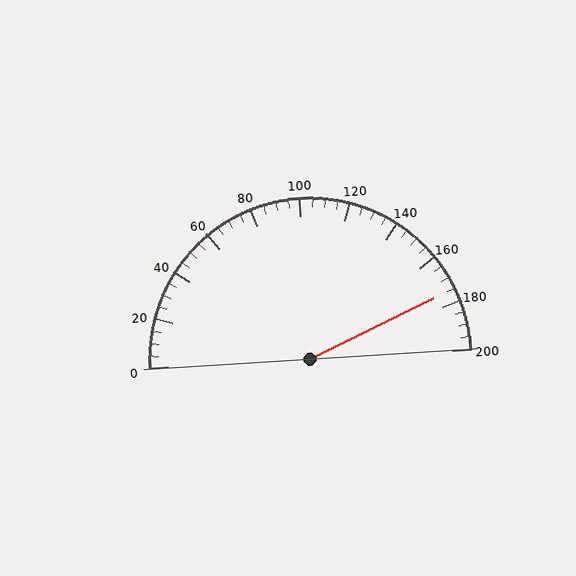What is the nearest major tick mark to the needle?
The nearest major tick mark is 180.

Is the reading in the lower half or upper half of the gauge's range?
The reading is in the upper half of the range (0 to 200).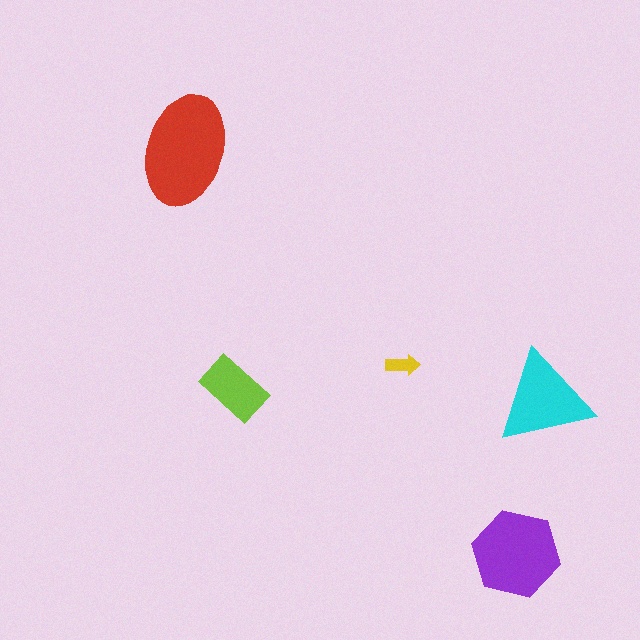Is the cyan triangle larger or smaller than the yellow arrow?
Larger.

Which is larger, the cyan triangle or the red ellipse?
The red ellipse.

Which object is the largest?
The red ellipse.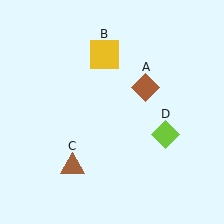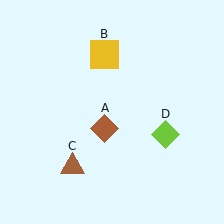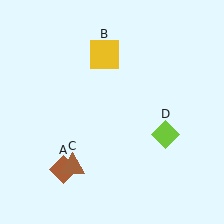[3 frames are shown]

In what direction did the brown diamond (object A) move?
The brown diamond (object A) moved down and to the left.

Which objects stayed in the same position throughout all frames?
Yellow square (object B) and brown triangle (object C) and lime diamond (object D) remained stationary.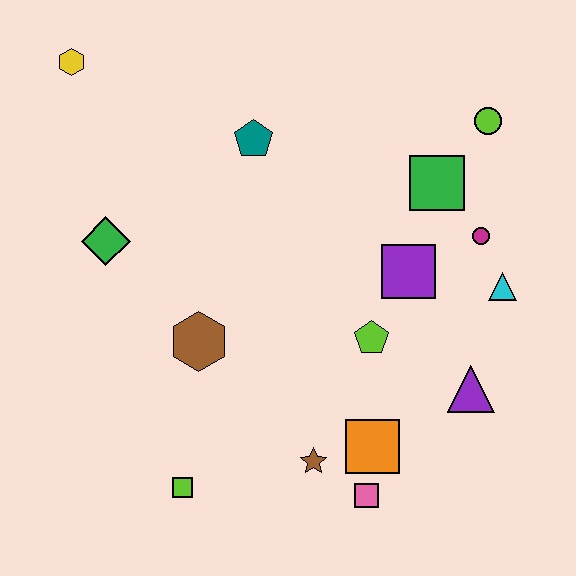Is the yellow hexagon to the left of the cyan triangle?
Yes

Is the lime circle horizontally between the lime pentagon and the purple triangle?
No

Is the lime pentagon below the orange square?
No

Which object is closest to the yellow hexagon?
The green diamond is closest to the yellow hexagon.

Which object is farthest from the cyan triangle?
The yellow hexagon is farthest from the cyan triangle.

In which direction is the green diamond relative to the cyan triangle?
The green diamond is to the left of the cyan triangle.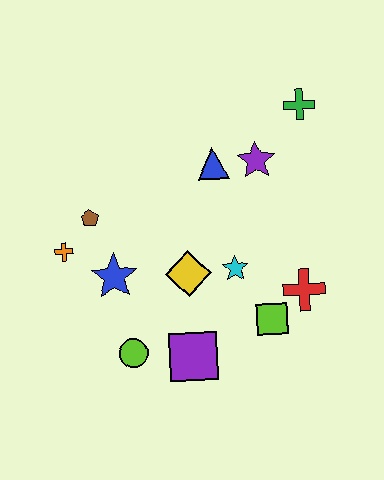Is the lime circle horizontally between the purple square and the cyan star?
No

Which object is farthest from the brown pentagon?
The green cross is farthest from the brown pentagon.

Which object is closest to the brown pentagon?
The orange cross is closest to the brown pentagon.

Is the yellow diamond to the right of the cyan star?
No